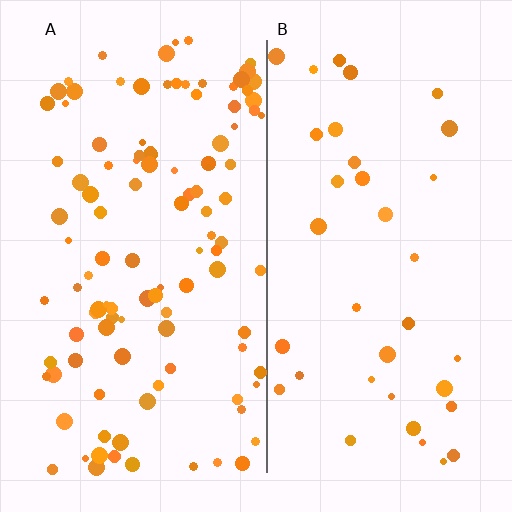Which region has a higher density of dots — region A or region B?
A (the left).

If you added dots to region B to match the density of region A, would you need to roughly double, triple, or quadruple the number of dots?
Approximately triple.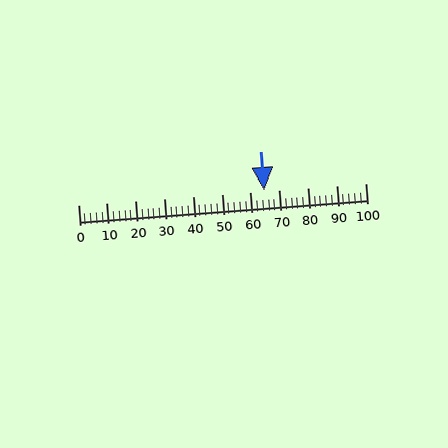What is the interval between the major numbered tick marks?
The major tick marks are spaced 10 units apart.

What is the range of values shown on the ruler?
The ruler shows values from 0 to 100.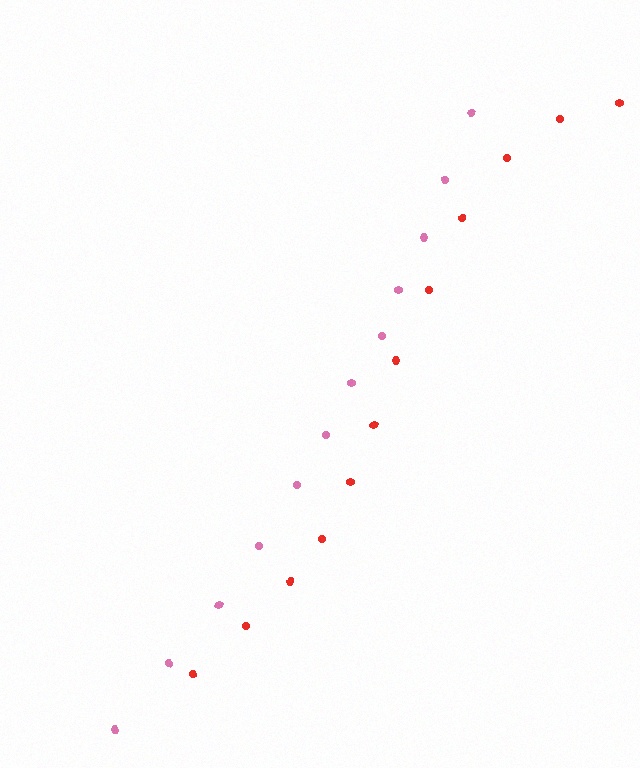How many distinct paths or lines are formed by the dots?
There are 2 distinct paths.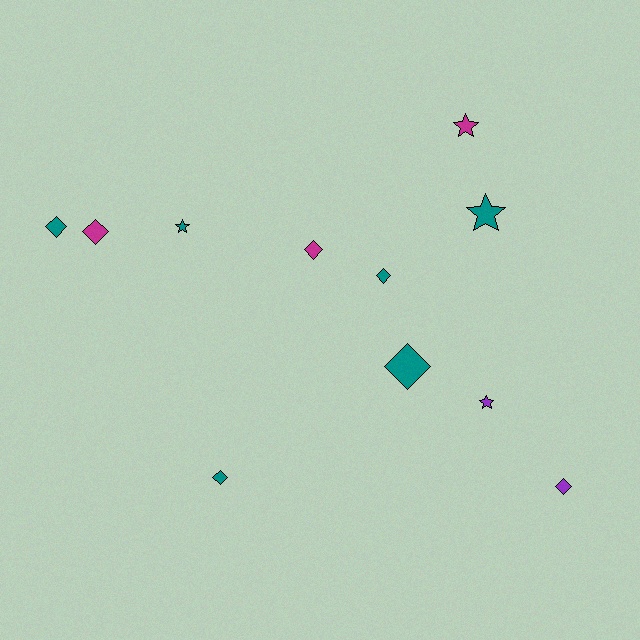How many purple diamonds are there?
There is 1 purple diamond.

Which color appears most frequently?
Teal, with 6 objects.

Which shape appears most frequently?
Diamond, with 7 objects.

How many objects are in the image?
There are 11 objects.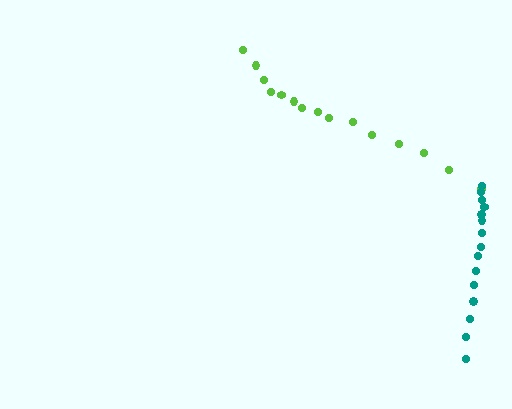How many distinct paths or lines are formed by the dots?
There are 2 distinct paths.